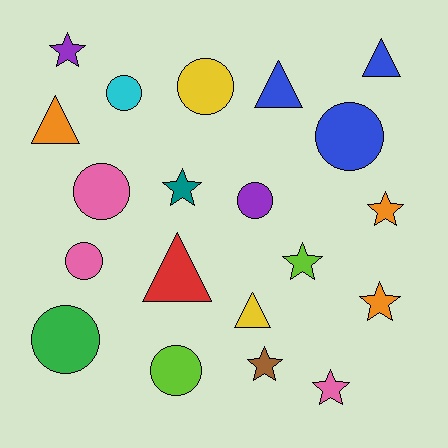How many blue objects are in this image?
There are 3 blue objects.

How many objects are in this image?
There are 20 objects.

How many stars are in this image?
There are 7 stars.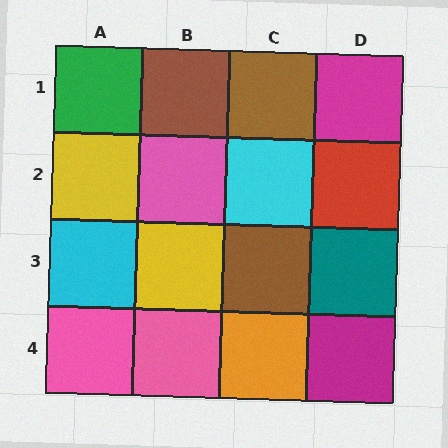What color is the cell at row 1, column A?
Green.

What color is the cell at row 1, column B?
Brown.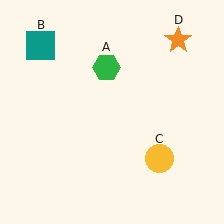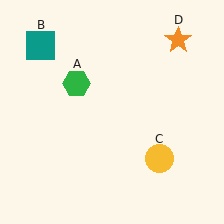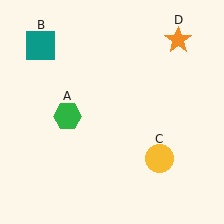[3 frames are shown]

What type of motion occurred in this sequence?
The green hexagon (object A) rotated counterclockwise around the center of the scene.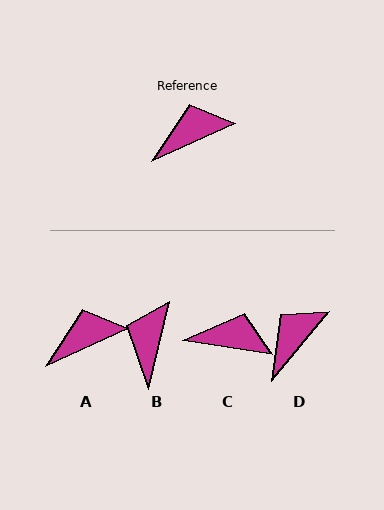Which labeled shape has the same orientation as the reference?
A.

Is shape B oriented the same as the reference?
No, it is off by about 52 degrees.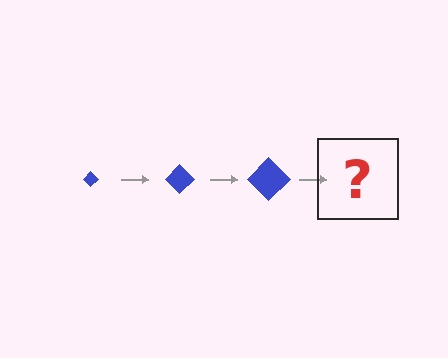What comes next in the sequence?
The next element should be a blue diamond, larger than the previous one.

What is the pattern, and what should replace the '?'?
The pattern is that the diamond gets progressively larger each step. The '?' should be a blue diamond, larger than the previous one.